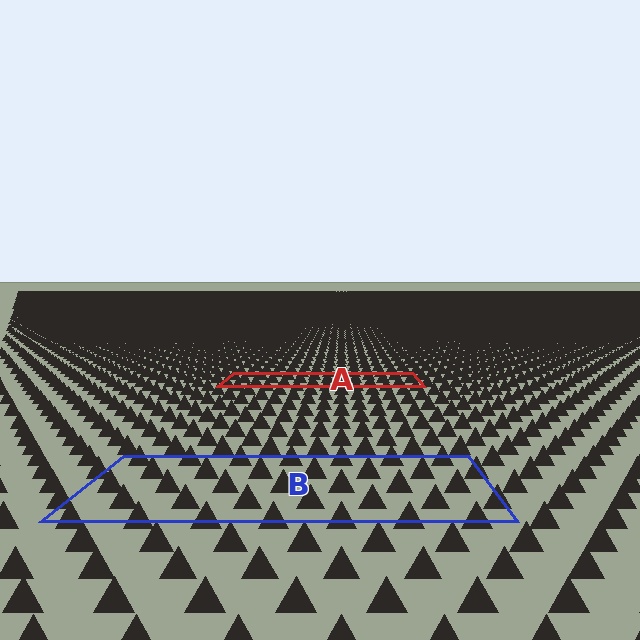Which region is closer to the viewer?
Region B is closer. The texture elements there are larger and more spread out.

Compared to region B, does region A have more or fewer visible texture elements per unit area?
Region A has more texture elements per unit area — they are packed more densely because it is farther away.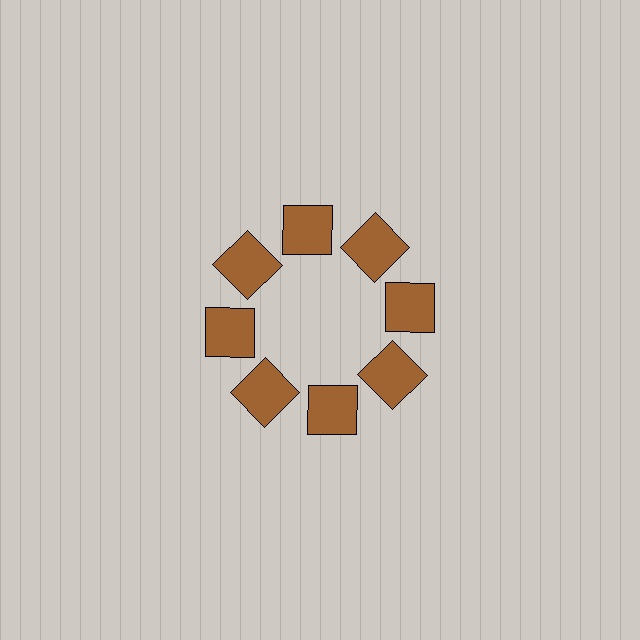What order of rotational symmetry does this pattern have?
This pattern has 8-fold rotational symmetry.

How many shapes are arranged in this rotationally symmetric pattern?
There are 8 shapes, arranged in 8 groups of 1.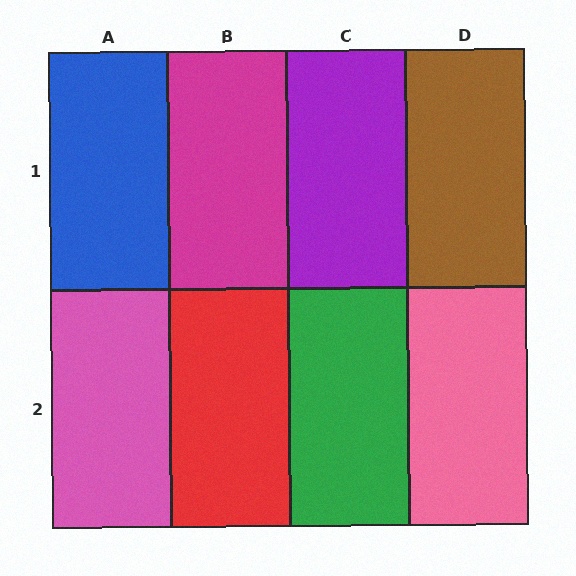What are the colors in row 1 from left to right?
Blue, magenta, purple, brown.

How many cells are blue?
1 cell is blue.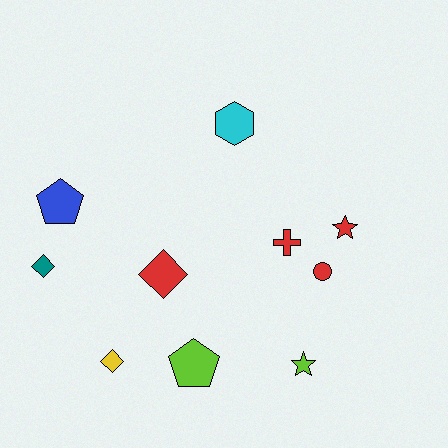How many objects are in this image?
There are 10 objects.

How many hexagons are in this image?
There is 1 hexagon.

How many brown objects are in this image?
There are no brown objects.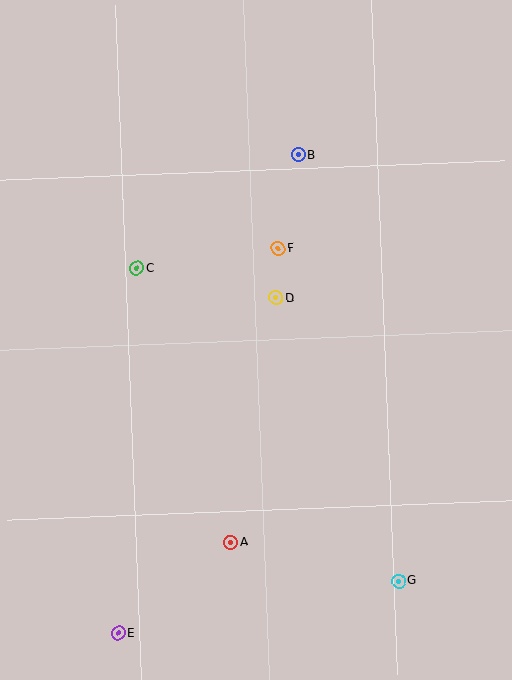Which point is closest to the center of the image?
Point D at (276, 298) is closest to the center.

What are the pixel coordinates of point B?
Point B is at (298, 155).